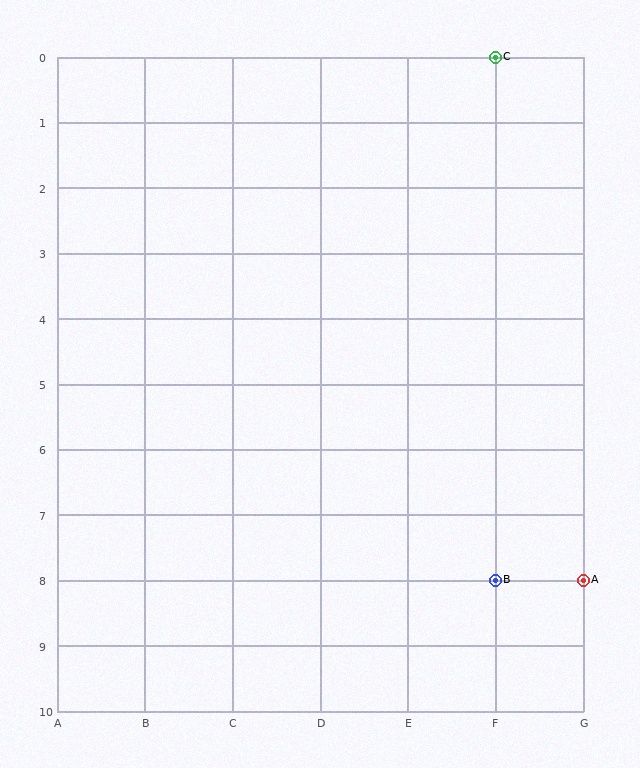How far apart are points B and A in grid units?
Points B and A are 1 column apart.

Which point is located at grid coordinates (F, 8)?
Point B is at (F, 8).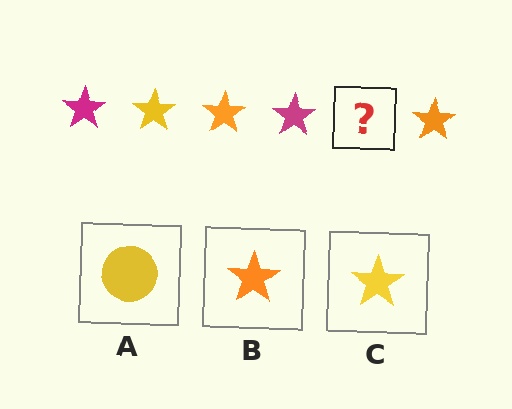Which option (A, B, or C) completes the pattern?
C.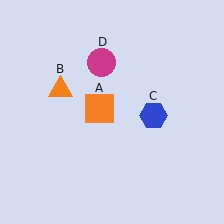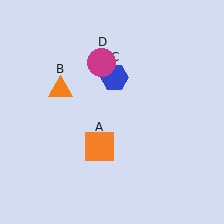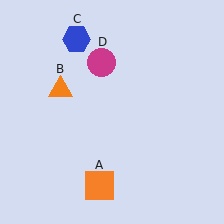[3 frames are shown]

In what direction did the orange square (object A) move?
The orange square (object A) moved down.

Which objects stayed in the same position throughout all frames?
Orange triangle (object B) and magenta circle (object D) remained stationary.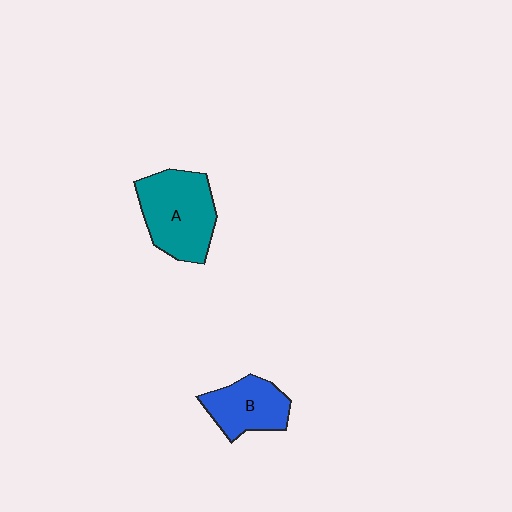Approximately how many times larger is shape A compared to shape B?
Approximately 1.5 times.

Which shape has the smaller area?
Shape B (blue).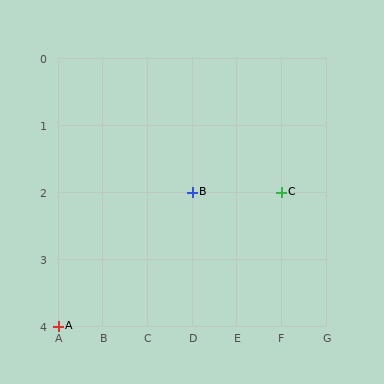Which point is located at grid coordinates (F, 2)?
Point C is at (F, 2).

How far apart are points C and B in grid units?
Points C and B are 2 columns apart.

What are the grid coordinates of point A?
Point A is at grid coordinates (A, 4).